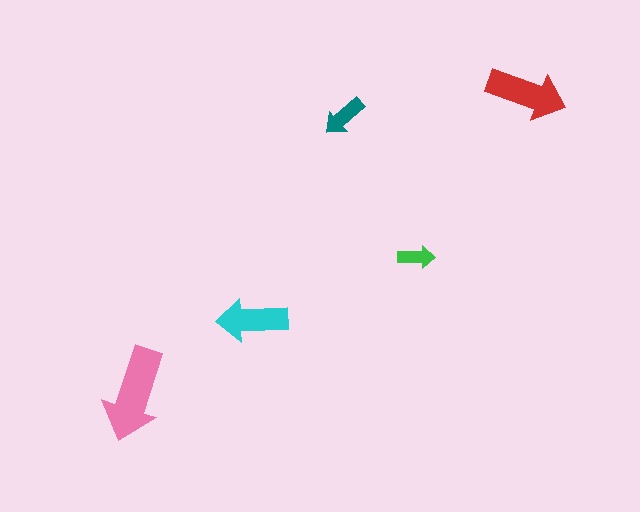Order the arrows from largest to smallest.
the pink one, the red one, the cyan one, the teal one, the green one.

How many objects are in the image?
There are 5 objects in the image.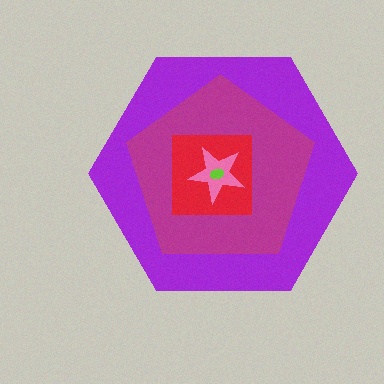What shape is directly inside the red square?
The pink star.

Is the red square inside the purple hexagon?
Yes.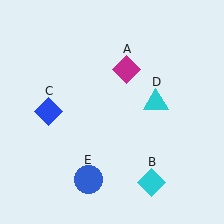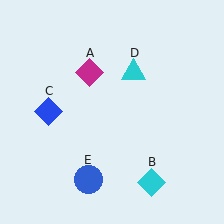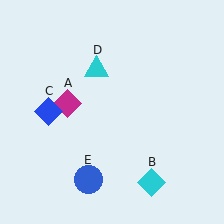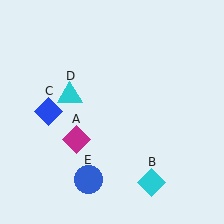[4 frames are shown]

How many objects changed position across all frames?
2 objects changed position: magenta diamond (object A), cyan triangle (object D).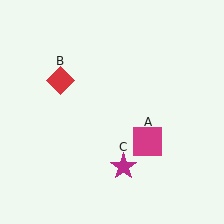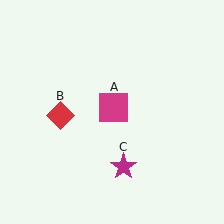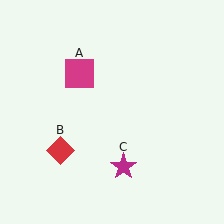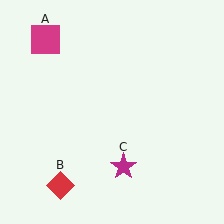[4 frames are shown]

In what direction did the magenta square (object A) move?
The magenta square (object A) moved up and to the left.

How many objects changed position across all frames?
2 objects changed position: magenta square (object A), red diamond (object B).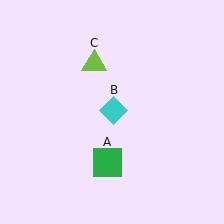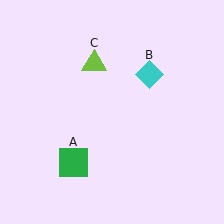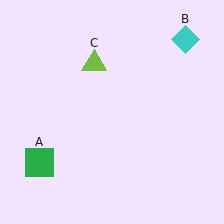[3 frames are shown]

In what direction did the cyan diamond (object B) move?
The cyan diamond (object B) moved up and to the right.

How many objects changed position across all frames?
2 objects changed position: green square (object A), cyan diamond (object B).